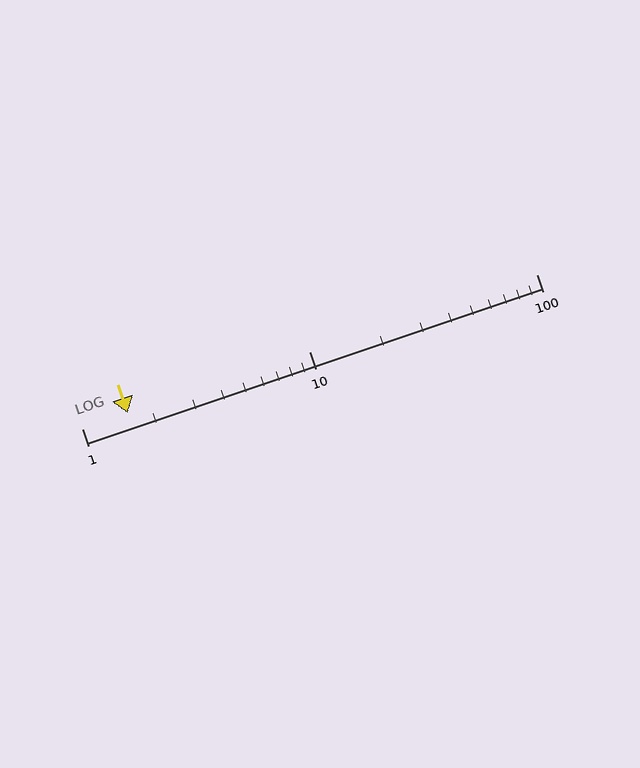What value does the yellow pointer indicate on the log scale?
The pointer indicates approximately 1.6.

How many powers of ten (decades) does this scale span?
The scale spans 2 decades, from 1 to 100.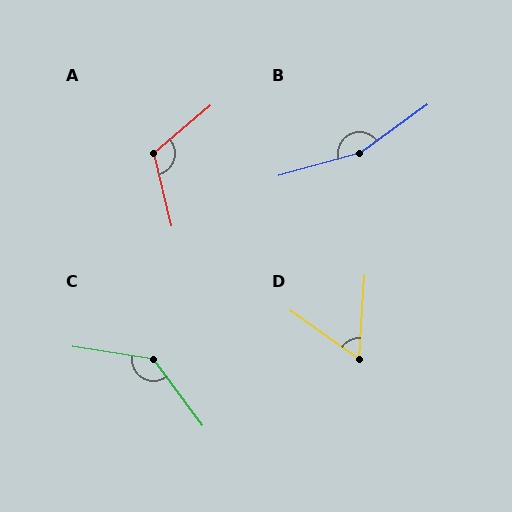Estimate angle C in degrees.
Approximately 136 degrees.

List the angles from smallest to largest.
D (59°), A (116°), C (136°), B (160°).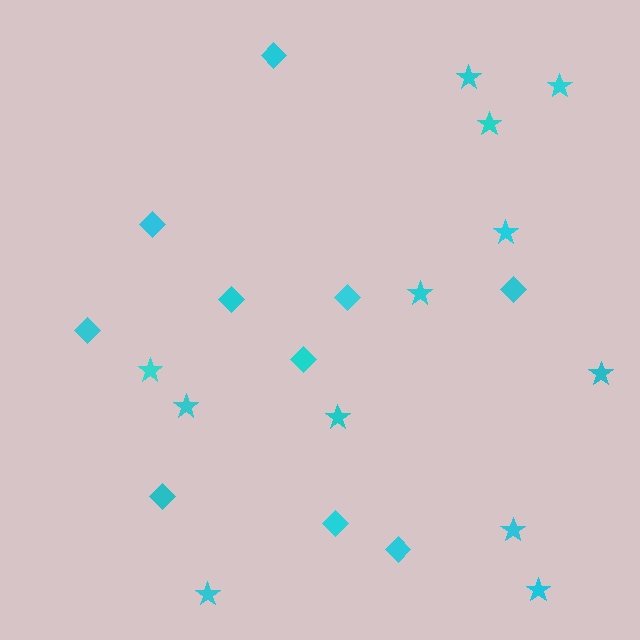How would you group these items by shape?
There are 2 groups: one group of diamonds (10) and one group of stars (12).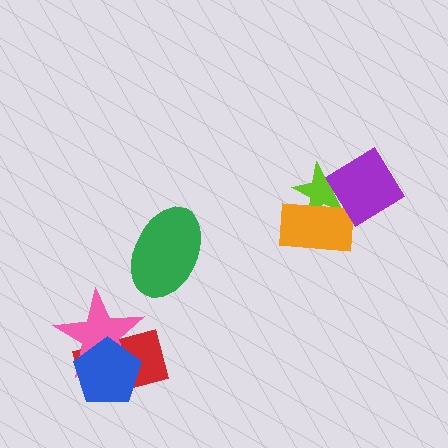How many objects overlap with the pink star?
2 objects overlap with the pink star.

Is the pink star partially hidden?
Yes, it is partially covered by another shape.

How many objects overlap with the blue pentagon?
2 objects overlap with the blue pentagon.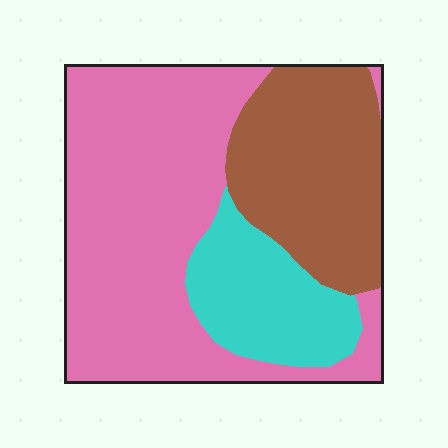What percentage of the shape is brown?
Brown takes up between a sixth and a third of the shape.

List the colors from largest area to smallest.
From largest to smallest: pink, brown, cyan.